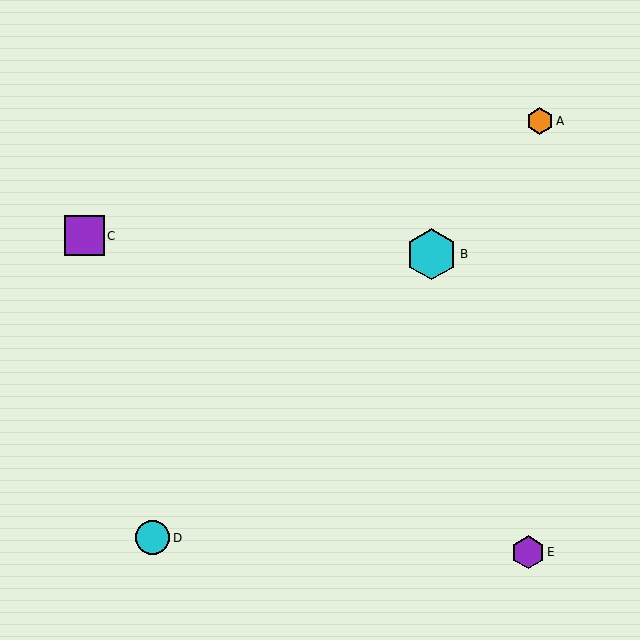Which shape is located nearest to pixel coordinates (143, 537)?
The cyan circle (labeled D) at (153, 538) is nearest to that location.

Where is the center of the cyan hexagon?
The center of the cyan hexagon is at (431, 254).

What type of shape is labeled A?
Shape A is an orange hexagon.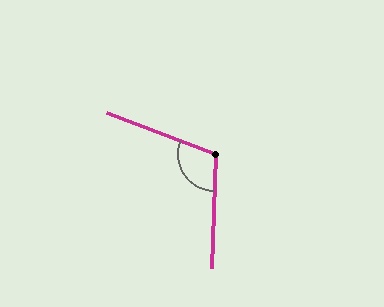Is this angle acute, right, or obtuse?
It is obtuse.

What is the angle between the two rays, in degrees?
Approximately 109 degrees.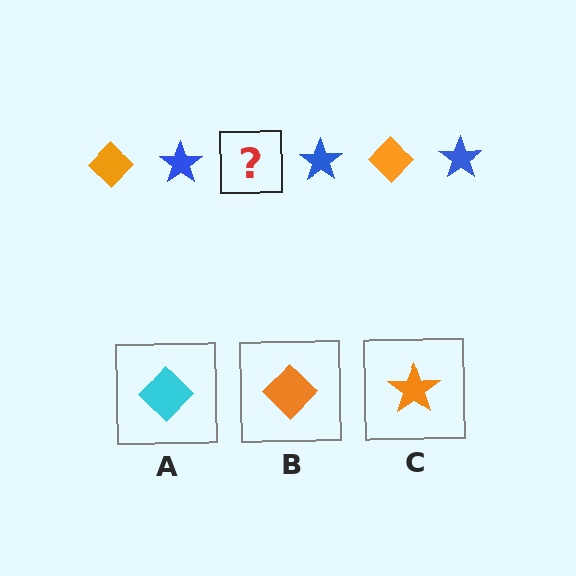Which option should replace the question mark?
Option B.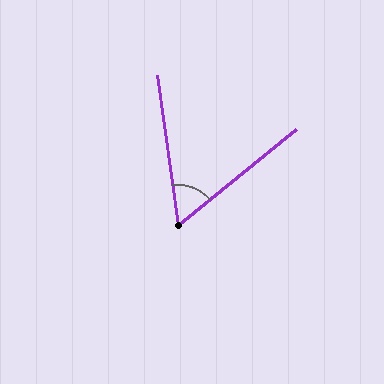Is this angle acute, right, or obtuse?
It is acute.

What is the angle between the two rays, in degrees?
Approximately 59 degrees.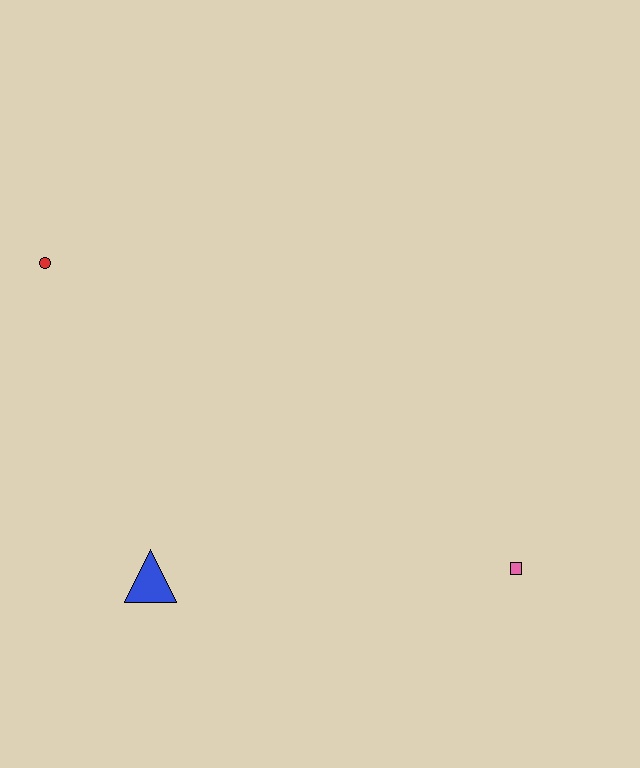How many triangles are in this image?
There is 1 triangle.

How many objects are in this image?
There are 3 objects.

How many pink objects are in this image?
There is 1 pink object.